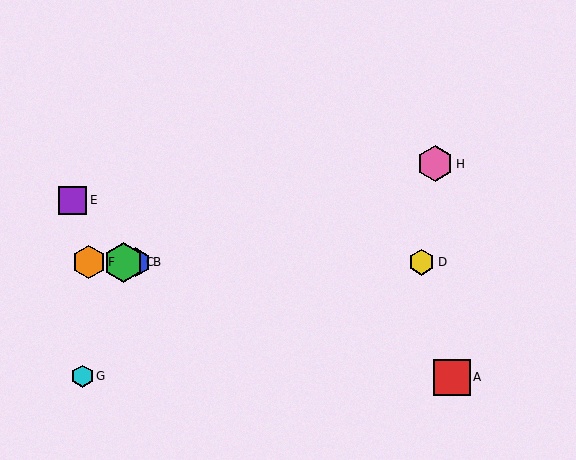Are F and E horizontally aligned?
No, F is at y≈262 and E is at y≈200.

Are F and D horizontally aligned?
Yes, both are at y≈262.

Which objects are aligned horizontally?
Objects B, C, D, F are aligned horizontally.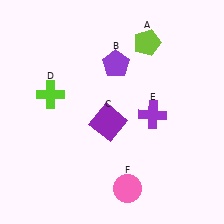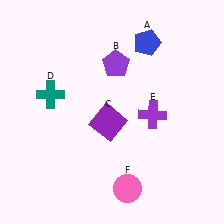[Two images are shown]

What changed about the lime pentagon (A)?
In Image 1, A is lime. In Image 2, it changed to blue.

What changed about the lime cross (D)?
In Image 1, D is lime. In Image 2, it changed to teal.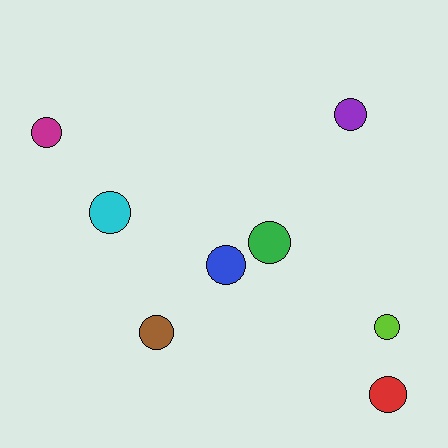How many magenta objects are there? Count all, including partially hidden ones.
There is 1 magenta object.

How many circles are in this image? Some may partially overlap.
There are 8 circles.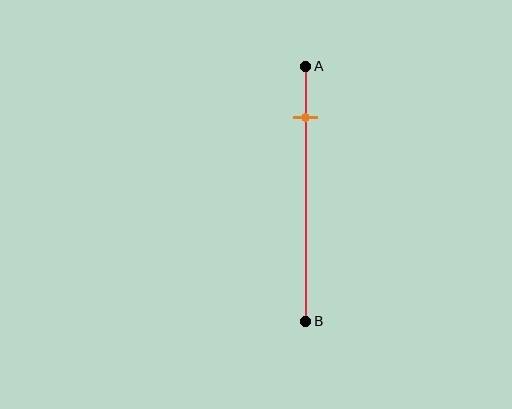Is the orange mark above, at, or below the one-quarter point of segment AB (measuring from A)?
The orange mark is above the one-quarter point of segment AB.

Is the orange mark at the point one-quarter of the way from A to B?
No, the mark is at about 20% from A, not at the 25% one-quarter point.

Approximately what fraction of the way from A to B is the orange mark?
The orange mark is approximately 20% of the way from A to B.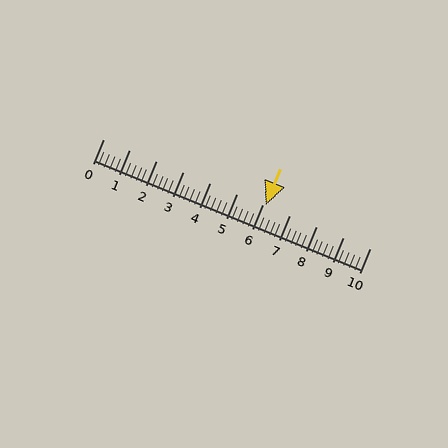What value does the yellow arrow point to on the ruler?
The yellow arrow points to approximately 6.1.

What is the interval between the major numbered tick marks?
The major tick marks are spaced 1 units apart.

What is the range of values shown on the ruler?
The ruler shows values from 0 to 10.